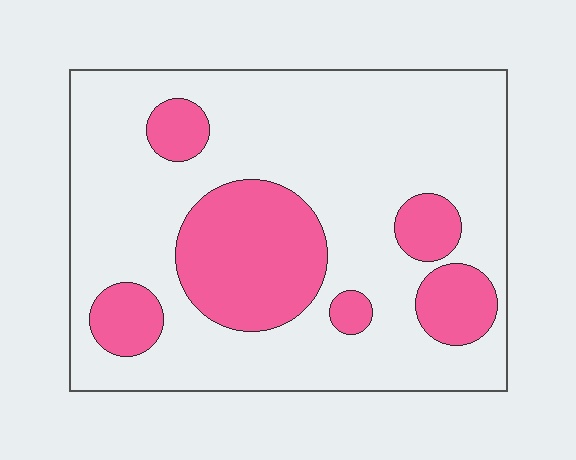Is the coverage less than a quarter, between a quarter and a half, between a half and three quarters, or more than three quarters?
Between a quarter and a half.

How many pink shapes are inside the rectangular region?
6.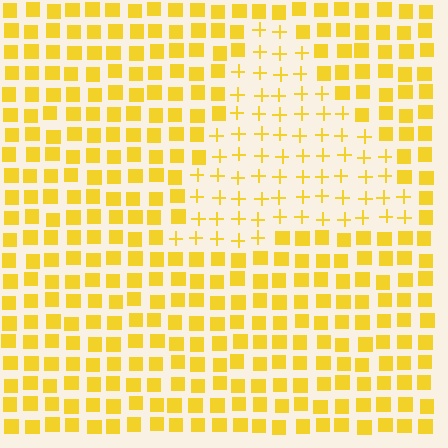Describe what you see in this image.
The image is filled with small yellow elements arranged in a uniform grid. A triangle-shaped region contains plus signs, while the surrounding area contains squares. The boundary is defined purely by the change in element shape.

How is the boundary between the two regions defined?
The boundary is defined by a change in element shape: plus signs inside vs. squares outside. All elements share the same color and spacing.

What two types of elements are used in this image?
The image uses plus signs inside the triangle region and squares outside it.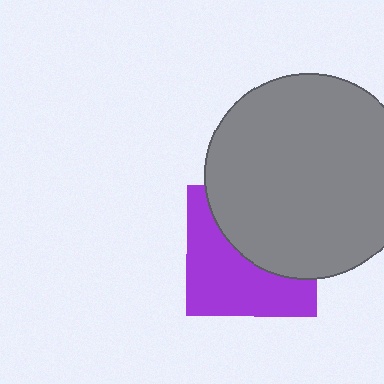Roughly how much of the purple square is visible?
About half of it is visible (roughly 51%).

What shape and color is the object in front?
The object in front is a gray circle.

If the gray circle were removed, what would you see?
You would see the complete purple square.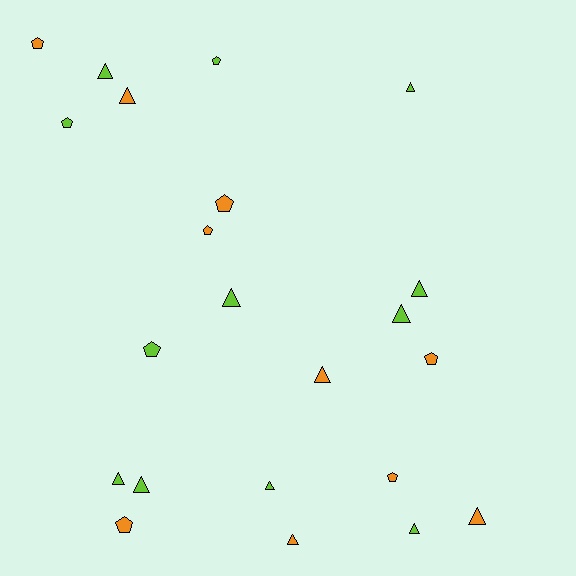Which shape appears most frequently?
Triangle, with 13 objects.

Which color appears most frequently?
Lime, with 12 objects.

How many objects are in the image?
There are 22 objects.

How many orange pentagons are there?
There are 6 orange pentagons.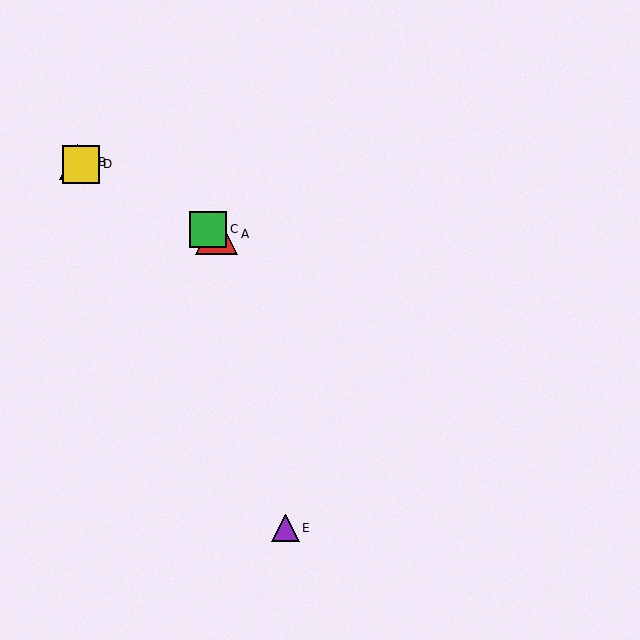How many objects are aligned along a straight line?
4 objects (A, B, C, D) are aligned along a straight line.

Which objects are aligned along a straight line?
Objects A, B, C, D are aligned along a straight line.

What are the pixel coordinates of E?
Object E is at (286, 528).